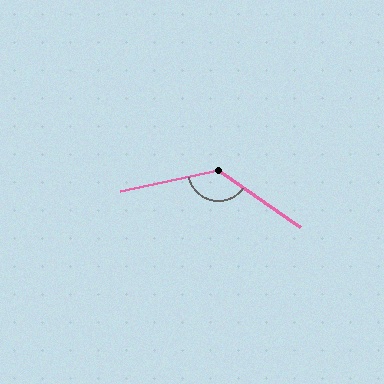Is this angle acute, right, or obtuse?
It is obtuse.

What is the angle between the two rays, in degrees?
Approximately 133 degrees.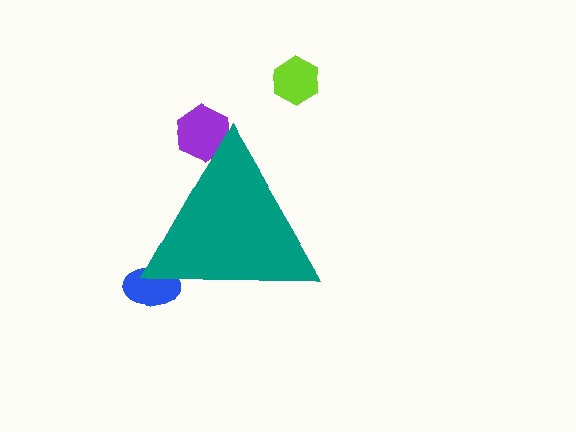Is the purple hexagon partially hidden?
Yes, the purple hexagon is partially hidden behind the teal triangle.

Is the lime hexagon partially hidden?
No, the lime hexagon is fully visible.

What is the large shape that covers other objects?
A teal triangle.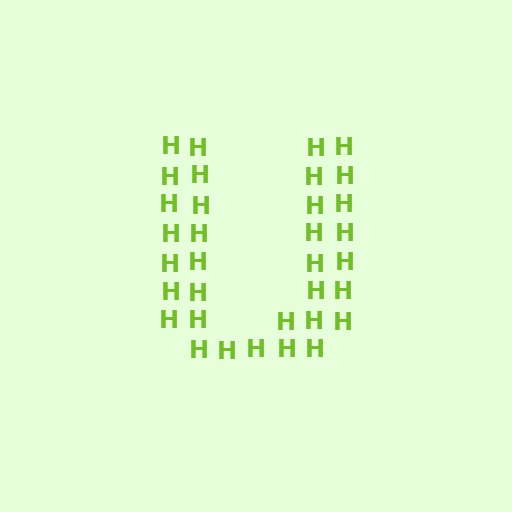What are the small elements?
The small elements are letter H's.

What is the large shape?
The large shape is the letter U.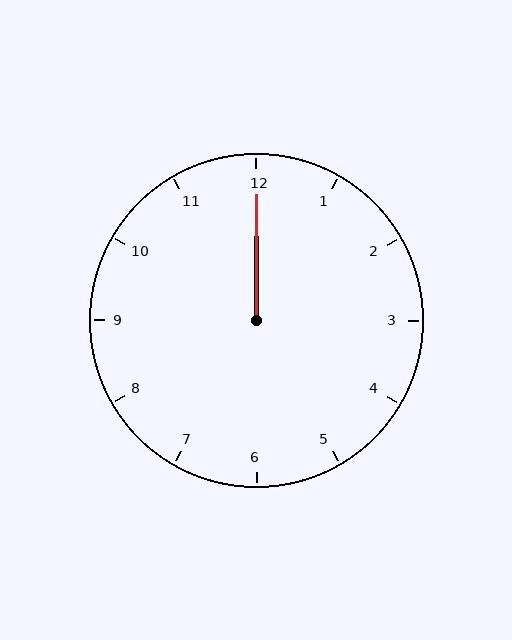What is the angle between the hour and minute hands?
Approximately 0 degrees.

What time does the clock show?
12:00.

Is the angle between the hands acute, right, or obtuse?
It is acute.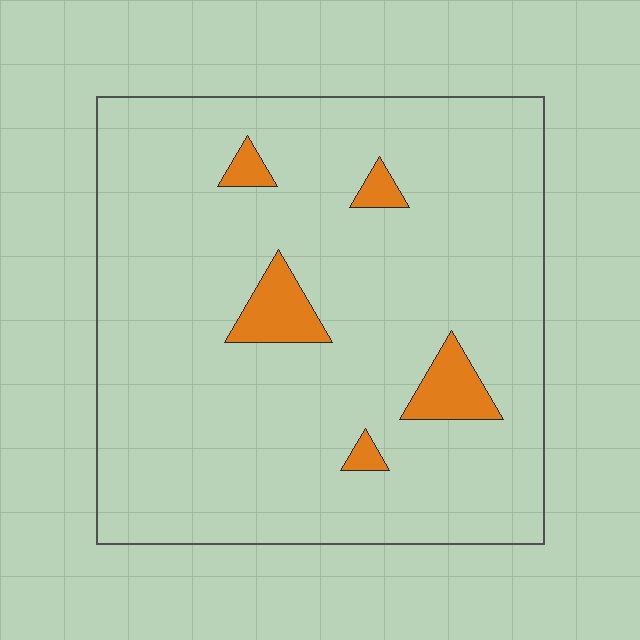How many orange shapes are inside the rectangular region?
5.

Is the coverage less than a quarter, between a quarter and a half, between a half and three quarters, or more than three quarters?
Less than a quarter.